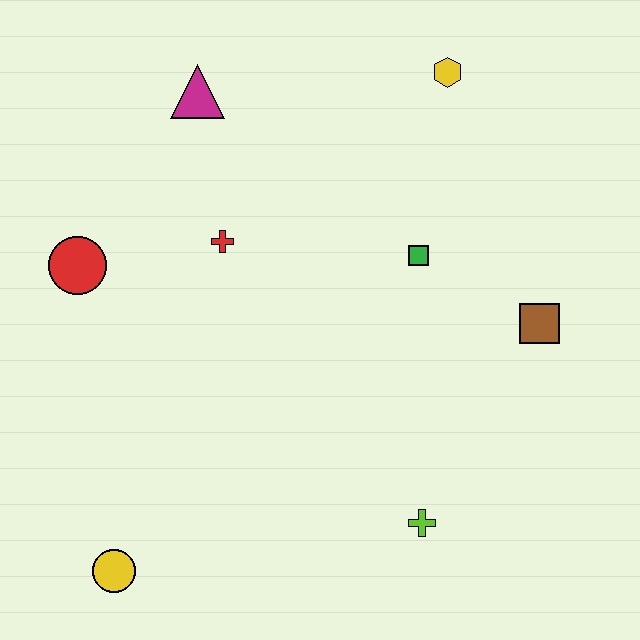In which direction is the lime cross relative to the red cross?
The lime cross is below the red cross.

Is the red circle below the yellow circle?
No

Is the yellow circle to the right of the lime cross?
No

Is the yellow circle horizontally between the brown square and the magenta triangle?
No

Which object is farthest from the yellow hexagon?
The yellow circle is farthest from the yellow hexagon.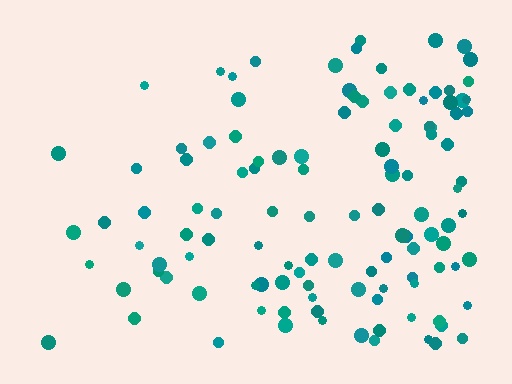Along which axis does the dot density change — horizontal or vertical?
Horizontal.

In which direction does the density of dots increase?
From left to right, with the right side densest.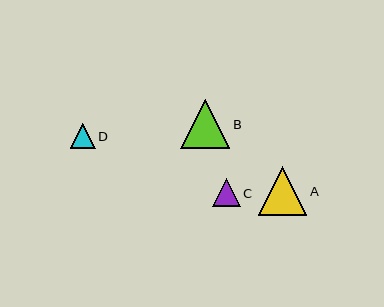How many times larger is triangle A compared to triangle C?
Triangle A is approximately 1.7 times the size of triangle C.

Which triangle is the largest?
Triangle B is the largest with a size of approximately 49 pixels.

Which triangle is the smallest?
Triangle D is the smallest with a size of approximately 25 pixels.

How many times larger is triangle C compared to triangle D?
Triangle C is approximately 1.1 times the size of triangle D.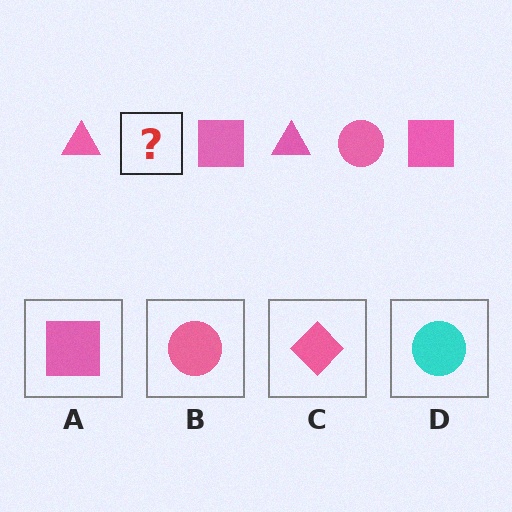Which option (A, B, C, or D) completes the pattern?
B.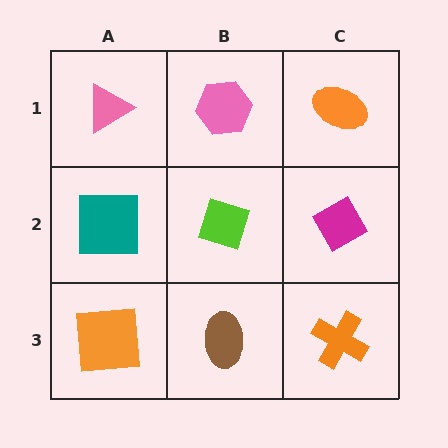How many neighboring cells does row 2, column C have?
3.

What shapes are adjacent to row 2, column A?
A pink triangle (row 1, column A), an orange square (row 3, column A), a lime diamond (row 2, column B).